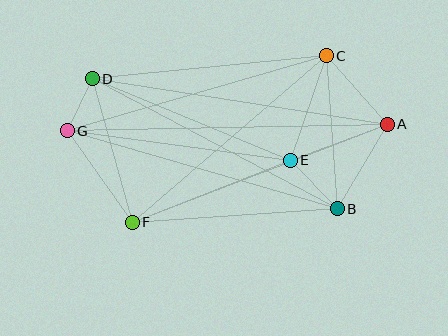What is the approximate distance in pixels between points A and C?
The distance between A and C is approximately 92 pixels.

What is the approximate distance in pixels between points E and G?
The distance between E and G is approximately 225 pixels.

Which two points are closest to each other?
Points D and G are closest to each other.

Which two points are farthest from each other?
Points A and G are farthest from each other.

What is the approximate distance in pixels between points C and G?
The distance between C and G is approximately 270 pixels.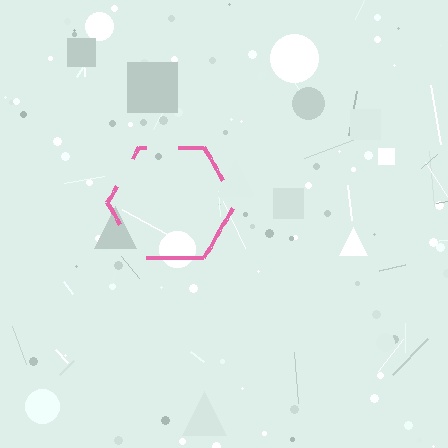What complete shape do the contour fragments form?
The contour fragments form a hexagon.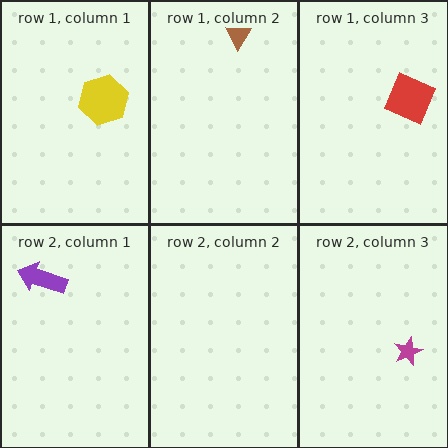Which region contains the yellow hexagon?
The row 1, column 1 region.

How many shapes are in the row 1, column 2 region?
1.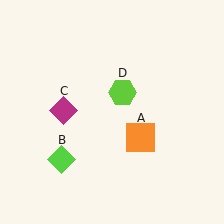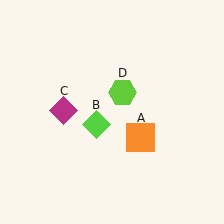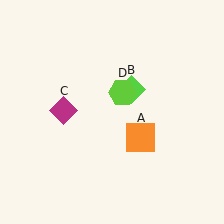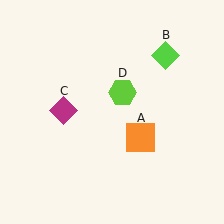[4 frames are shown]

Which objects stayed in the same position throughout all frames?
Orange square (object A) and magenta diamond (object C) and lime hexagon (object D) remained stationary.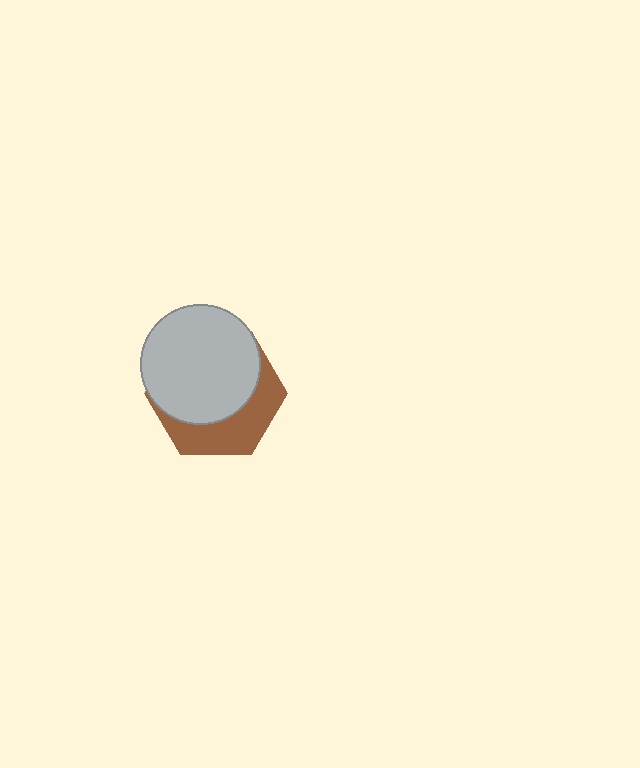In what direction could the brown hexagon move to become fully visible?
The brown hexagon could move down. That would shift it out from behind the light gray circle entirely.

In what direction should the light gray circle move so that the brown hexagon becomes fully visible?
The light gray circle should move up. That is the shortest direction to clear the overlap and leave the brown hexagon fully visible.